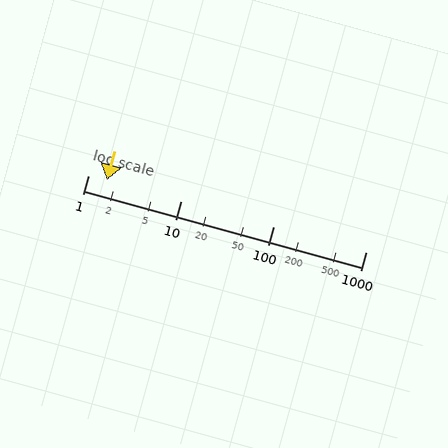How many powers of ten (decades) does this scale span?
The scale spans 3 decades, from 1 to 1000.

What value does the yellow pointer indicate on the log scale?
The pointer indicates approximately 1.6.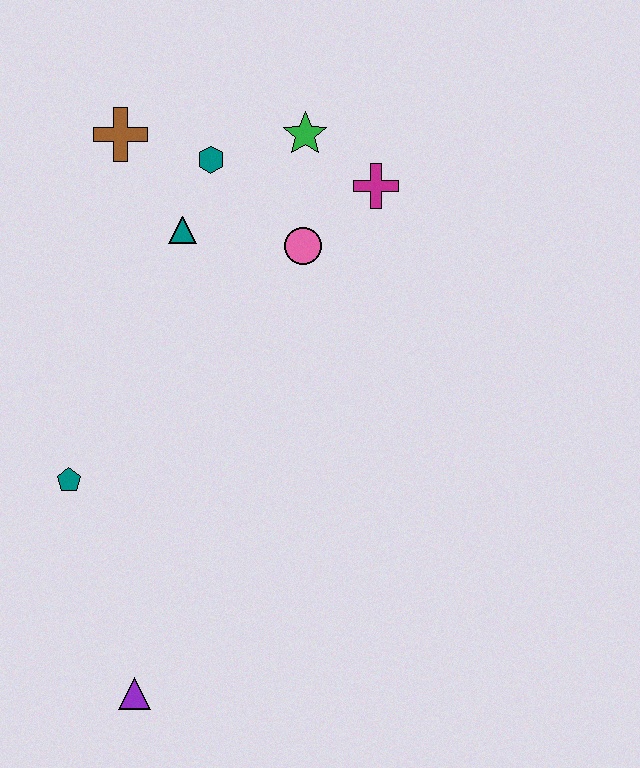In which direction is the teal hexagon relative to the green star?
The teal hexagon is to the left of the green star.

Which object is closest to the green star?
The magenta cross is closest to the green star.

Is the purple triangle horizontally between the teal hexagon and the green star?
No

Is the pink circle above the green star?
No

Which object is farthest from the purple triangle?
The green star is farthest from the purple triangle.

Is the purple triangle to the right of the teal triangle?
No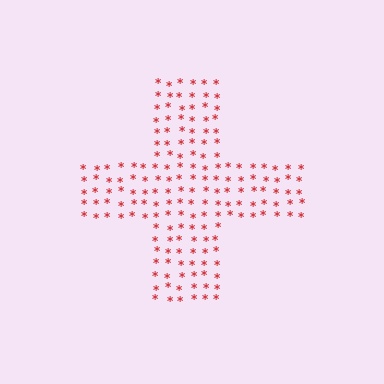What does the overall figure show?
The overall figure shows a cross.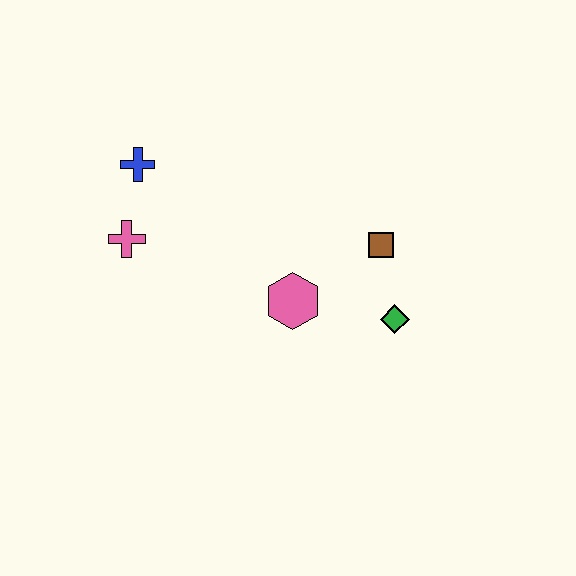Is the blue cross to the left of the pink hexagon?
Yes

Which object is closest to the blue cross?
The pink cross is closest to the blue cross.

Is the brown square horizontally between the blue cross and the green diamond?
Yes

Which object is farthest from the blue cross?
The green diamond is farthest from the blue cross.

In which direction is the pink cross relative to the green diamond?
The pink cross is to the left of the green diamond.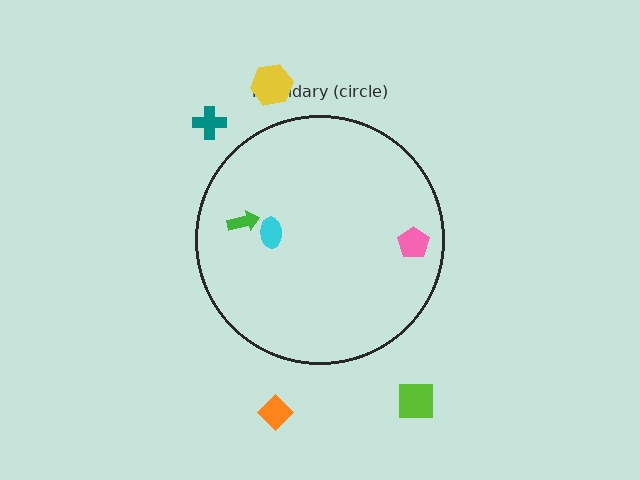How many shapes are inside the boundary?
3 inside, 4 outside.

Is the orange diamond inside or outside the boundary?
Outside.